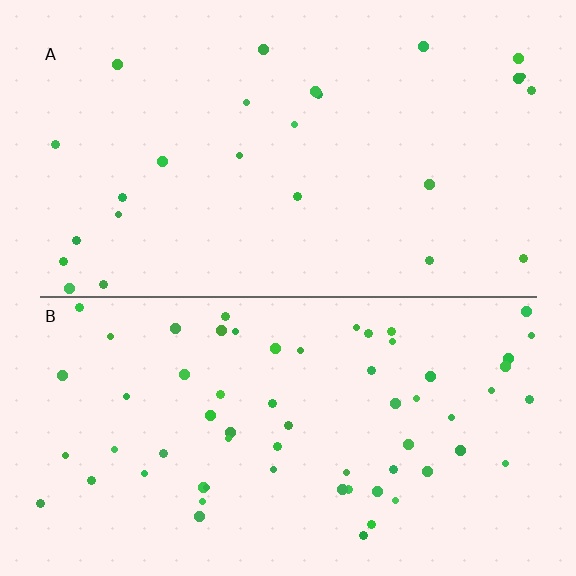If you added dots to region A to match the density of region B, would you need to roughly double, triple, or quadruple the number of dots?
Approximately triple.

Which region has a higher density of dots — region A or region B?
B (the bottom).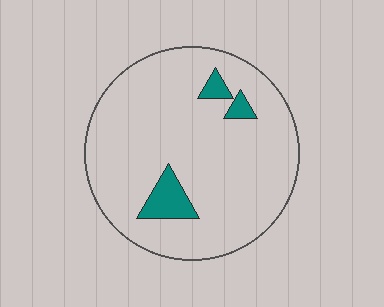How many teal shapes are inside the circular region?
3.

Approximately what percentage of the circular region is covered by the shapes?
Approximately 10%.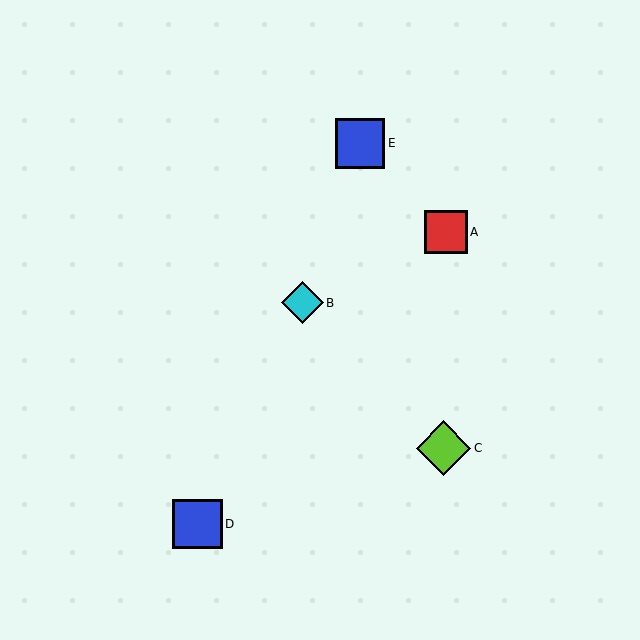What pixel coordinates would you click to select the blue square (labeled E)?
Click at (360, 143) to select the blue square E.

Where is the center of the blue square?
The center of the blue square is at (198, 524).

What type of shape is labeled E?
Shape E is a blue square.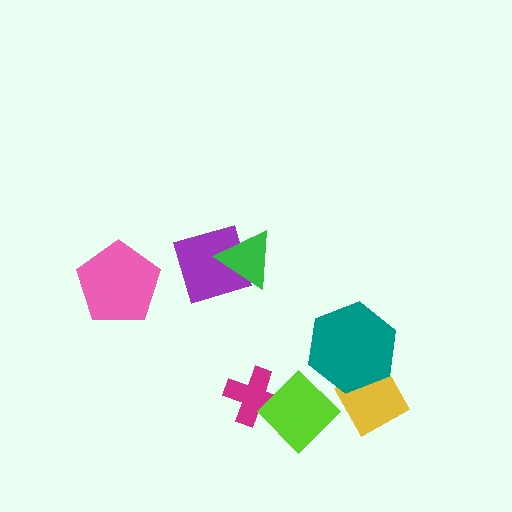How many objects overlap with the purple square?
1 object overlaps with the purple square.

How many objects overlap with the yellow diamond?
1 object overlaps with the yellow diamond.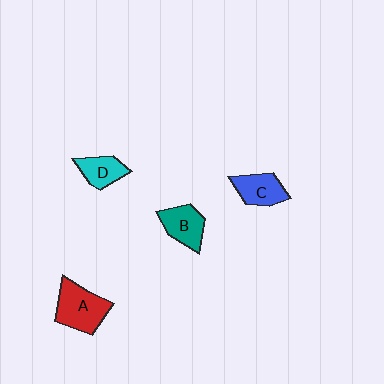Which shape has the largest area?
Shape A (red).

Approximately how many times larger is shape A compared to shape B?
Approximately 1.4 times.